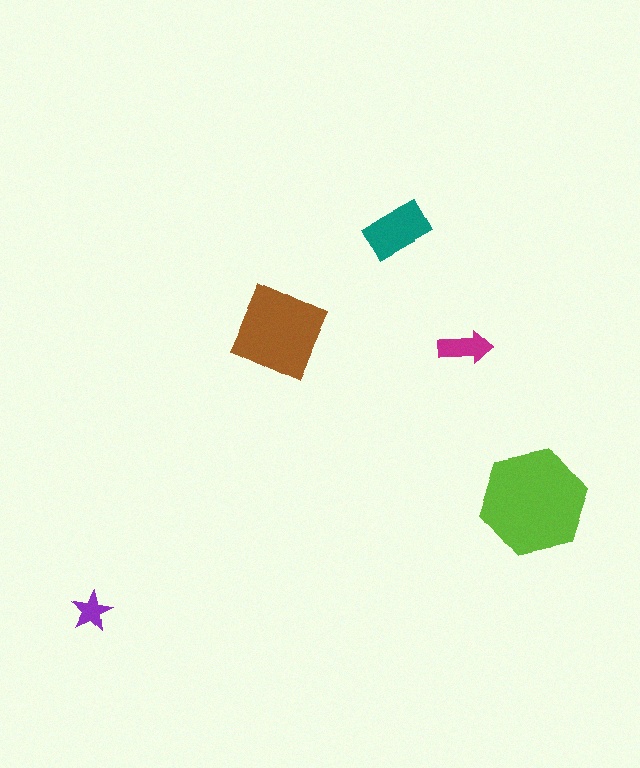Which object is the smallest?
The purple star.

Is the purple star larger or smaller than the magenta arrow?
Smaller.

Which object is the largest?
The lime hexagon.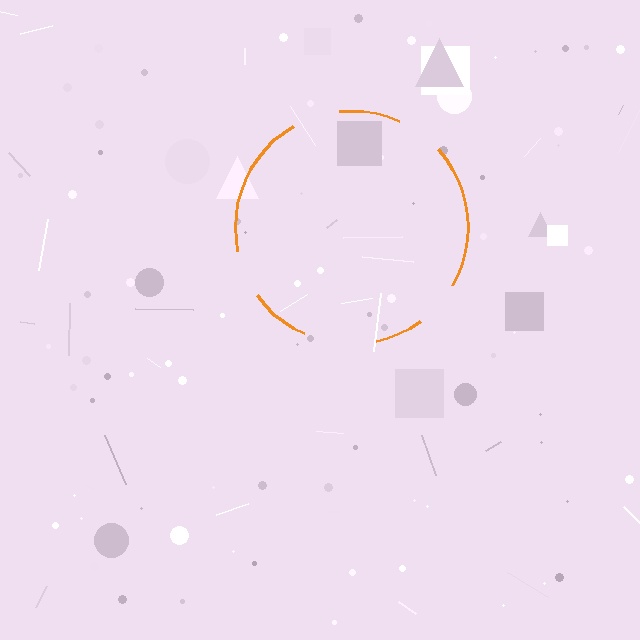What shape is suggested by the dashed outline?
The dashed outline suggests a circle.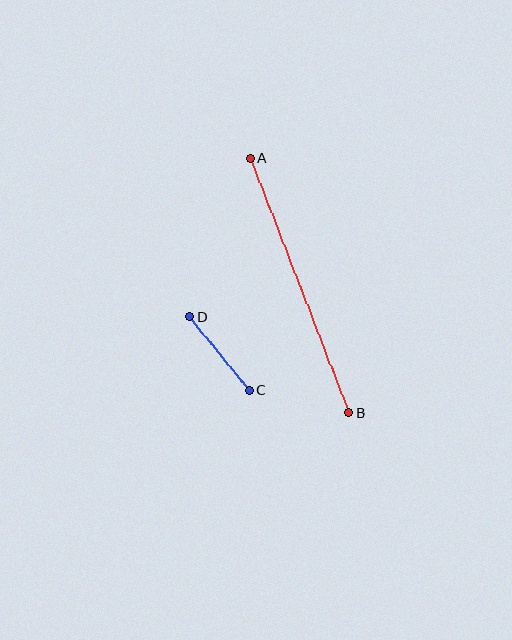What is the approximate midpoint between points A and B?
The midpoint is at approximately (299, 285) pixels.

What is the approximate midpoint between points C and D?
The midpoint is at approximately (220, 354) pixels.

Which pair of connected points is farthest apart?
Points A and B are farthest apart.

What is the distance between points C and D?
The distance is approximately 95 pixels.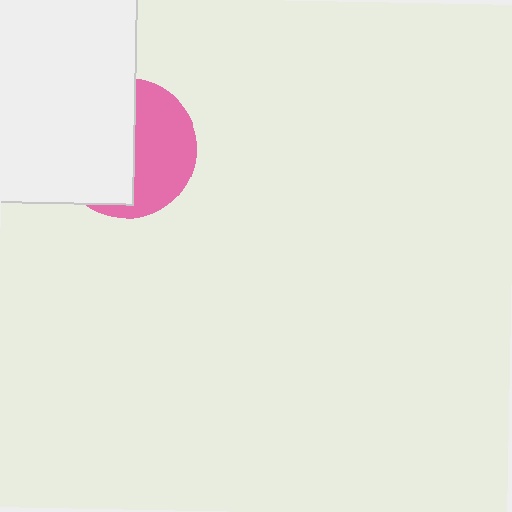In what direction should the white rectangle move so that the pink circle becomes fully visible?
The white rectangle should move left. That is the shortest direction to clear the overlap and leave the pink circle fully visible.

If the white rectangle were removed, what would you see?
You would see the complete pink circle.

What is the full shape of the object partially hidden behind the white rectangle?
The partially hidden object is a pink circle.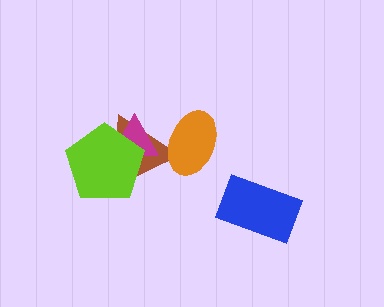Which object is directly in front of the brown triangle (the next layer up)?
The magenta triangle is directly in front of the brown triangle.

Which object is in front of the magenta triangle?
The lime pentagon is in front of the magenta triangle.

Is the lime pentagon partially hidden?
No, no other shape covers it.